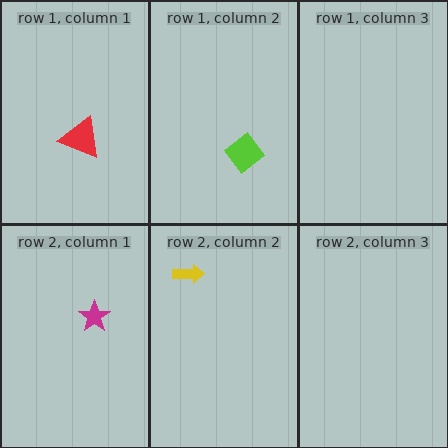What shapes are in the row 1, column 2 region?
The lime diamond.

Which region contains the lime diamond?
The row 1, column 2 region.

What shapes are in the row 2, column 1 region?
The magenta star.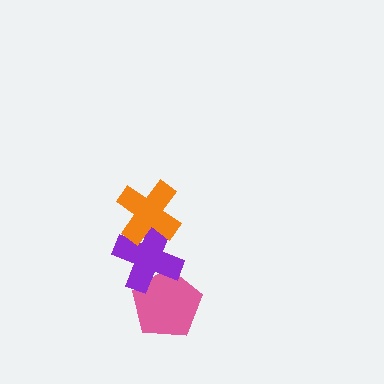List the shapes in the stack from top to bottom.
From top to bottom: the orange cross, the purple cross, the pink pentagon.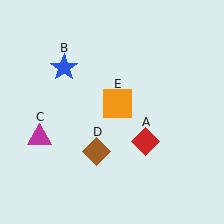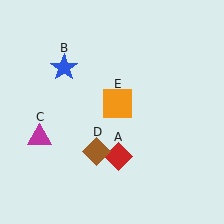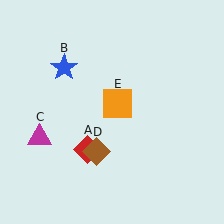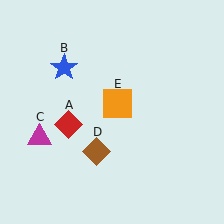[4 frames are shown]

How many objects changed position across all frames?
1 object changed position: red diamond (object A).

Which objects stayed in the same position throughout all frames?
Blue star (object B) and magenta triangle (object C) and brown diamond (object D) and orange square (object E) remained stationary.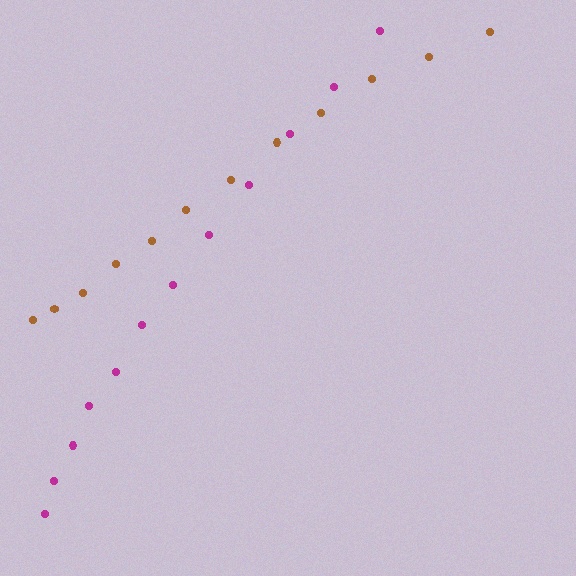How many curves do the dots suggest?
There are 2 distinct paths.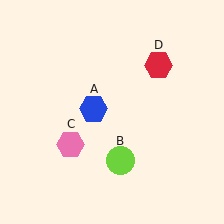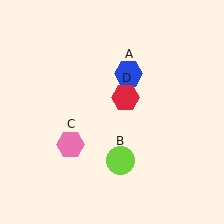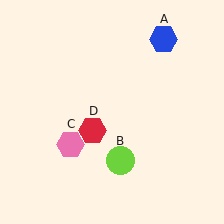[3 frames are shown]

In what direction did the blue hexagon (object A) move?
The blue hexagon (object A) moved up and to the right.